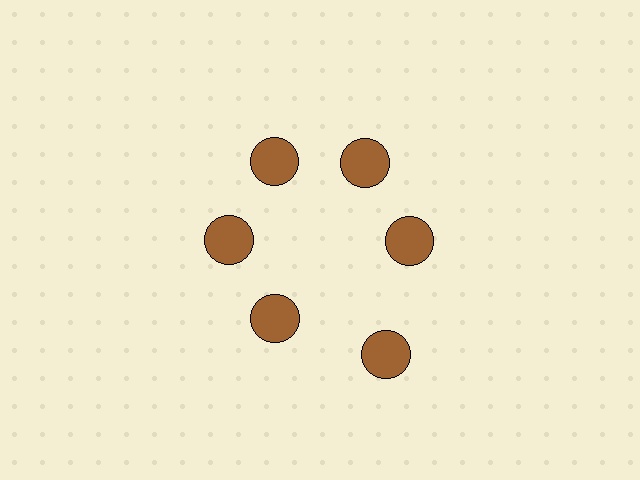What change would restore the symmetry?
The symmetry would be restored by moving it inward, back onto the ring so that all 6 circles sit at equal angles and equal distance from the center.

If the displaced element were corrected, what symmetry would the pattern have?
It would have 6-fold rotational symmetry — the pattern would map onto itself every 60 degrees.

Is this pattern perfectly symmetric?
No. The 6 brown circles are arranged in a ring, but one element near the 5 o'clock position is pushed outward from the center, breaking the 6-fold rotational symmetry.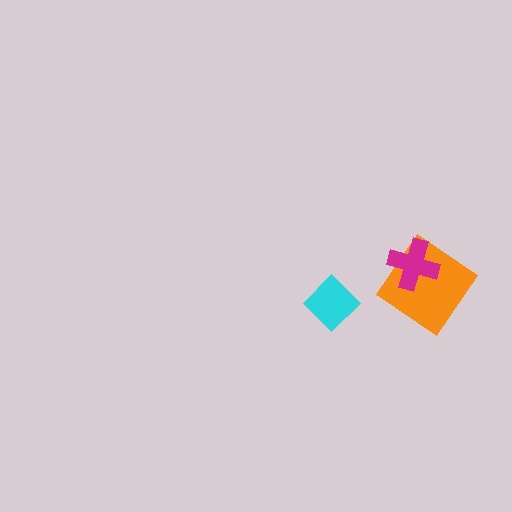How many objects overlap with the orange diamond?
1 object overlaps with the orange diamond.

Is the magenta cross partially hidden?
No, no other shape covers it.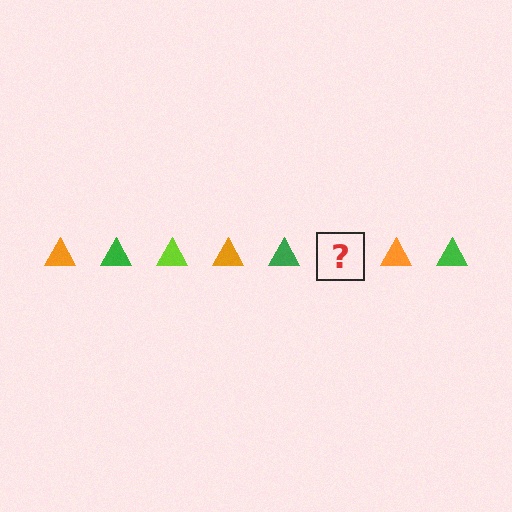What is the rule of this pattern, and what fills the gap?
The rule is that the pattern cycles through orange, green, lime triangles. The gap should be filled with a lime triangle.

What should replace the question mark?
The question mark should be replaced with a lime triangle.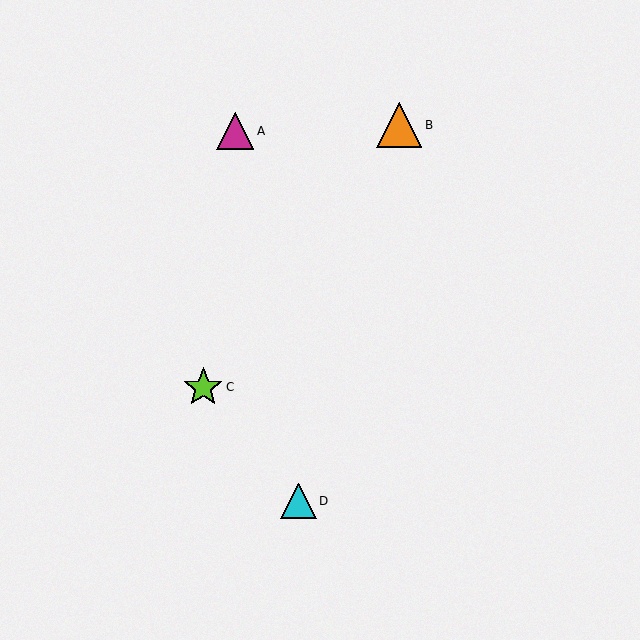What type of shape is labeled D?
Shape D is a cyan triangle.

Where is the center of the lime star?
The center of the lime star is at (203, 387).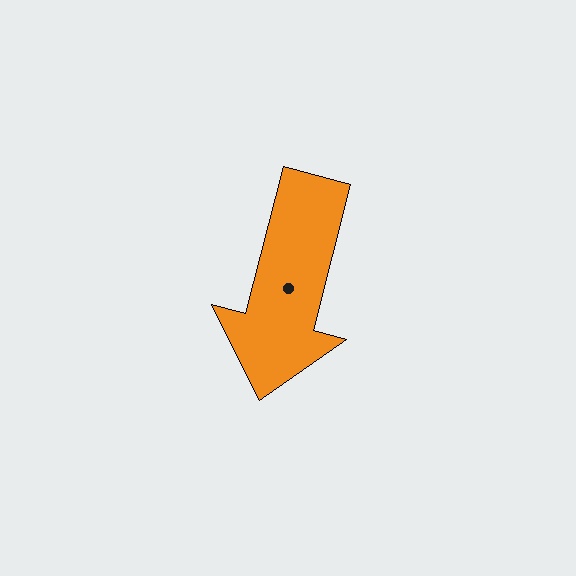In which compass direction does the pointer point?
South.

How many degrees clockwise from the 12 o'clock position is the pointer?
Approximately 194 degrees.